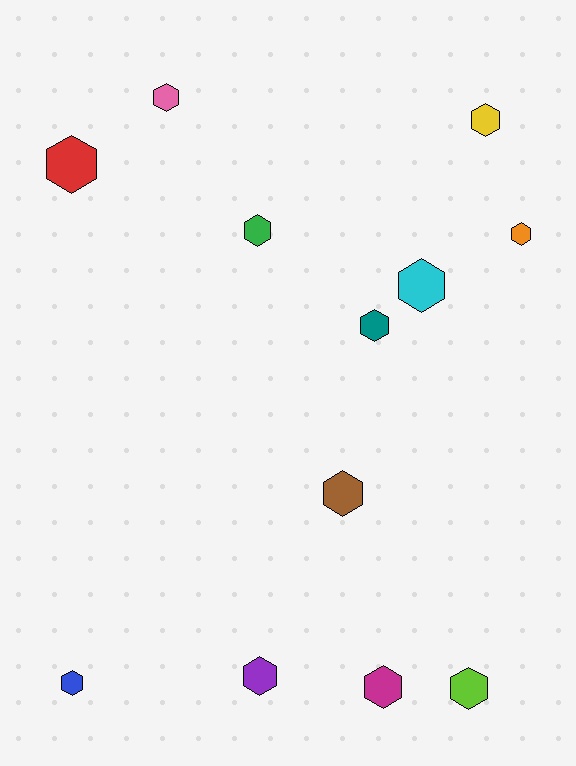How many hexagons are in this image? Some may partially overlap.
There are 12 hexagons.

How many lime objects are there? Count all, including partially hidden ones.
There is 1 lime object.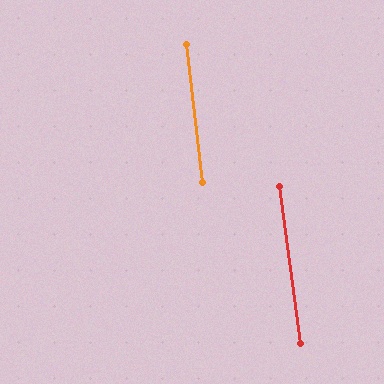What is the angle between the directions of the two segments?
Approximately 1 degree.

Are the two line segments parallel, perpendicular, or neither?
Parallel — their directions differ by only 1.0°.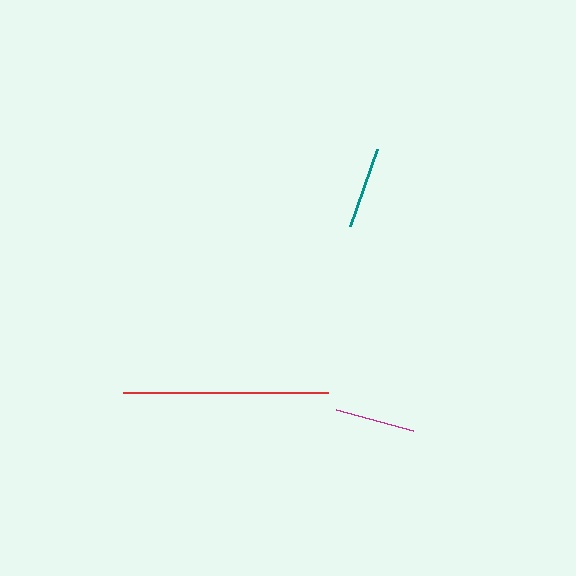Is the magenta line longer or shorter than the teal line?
The teal line is longer than the magenta line.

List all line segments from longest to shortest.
From longest to shortest: red, teal, magenta.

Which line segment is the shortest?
The magenta line is the shortest at approximately 80 pixels.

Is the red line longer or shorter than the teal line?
The red line is longer than the teal line.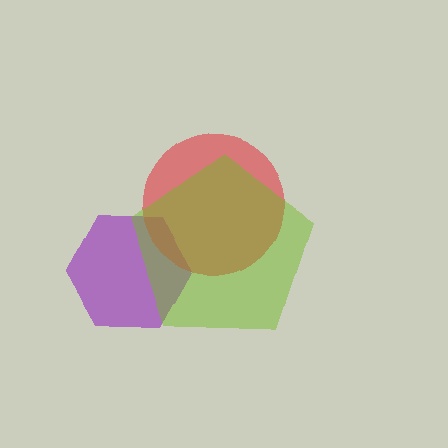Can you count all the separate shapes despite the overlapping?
Yes, there are 3 separate shapes.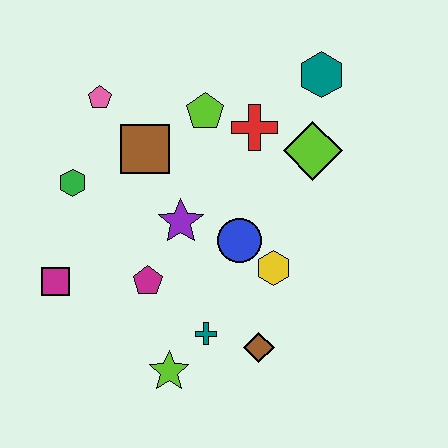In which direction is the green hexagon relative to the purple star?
The green hexagon is to the left of the purple star.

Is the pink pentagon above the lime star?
Yes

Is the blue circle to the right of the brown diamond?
No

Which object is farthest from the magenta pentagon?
The teal hexagon is farthest from the magenta pentagon.